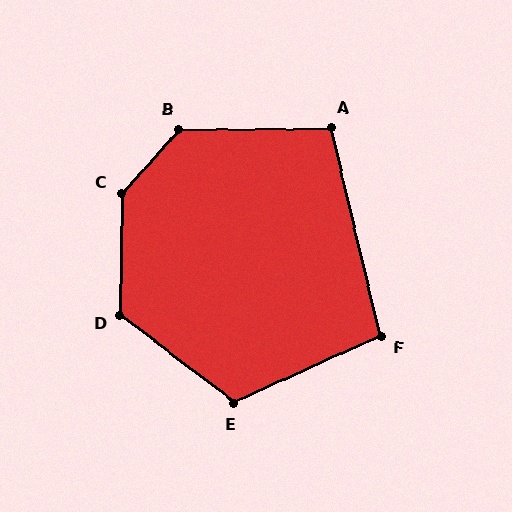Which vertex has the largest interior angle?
C, at approximately 139 degrees.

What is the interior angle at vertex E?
Approximately 118 degrees (obtuse).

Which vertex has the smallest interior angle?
F, at approximately 101 degrees.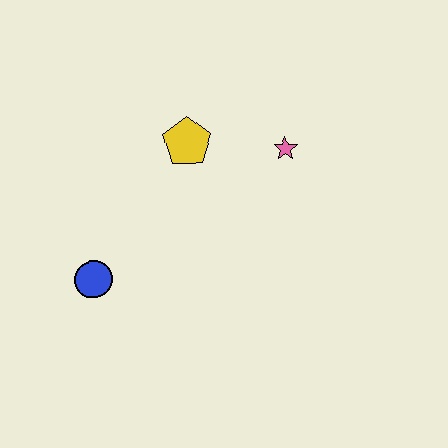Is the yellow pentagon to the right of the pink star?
No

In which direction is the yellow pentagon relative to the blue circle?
The yellow pentagon is above the blue circle.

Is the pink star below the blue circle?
No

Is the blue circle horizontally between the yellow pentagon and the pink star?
No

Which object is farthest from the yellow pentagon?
The blue circle is farthest from the yellow pentagon.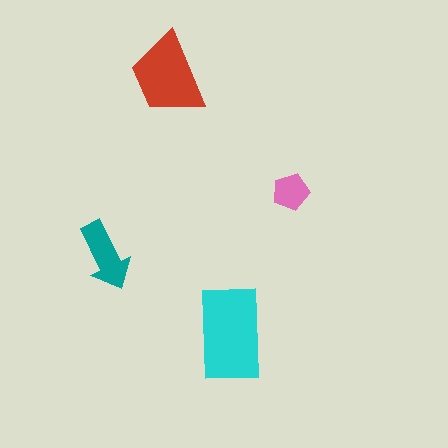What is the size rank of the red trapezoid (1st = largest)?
2nd.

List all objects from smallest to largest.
The pink pentagon, the teal arrow, the red trapezoid, the cyan rectangle.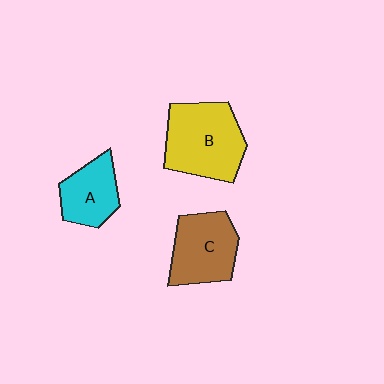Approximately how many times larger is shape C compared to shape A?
Approximately 1.3 times.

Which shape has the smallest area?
Shape A (cyan).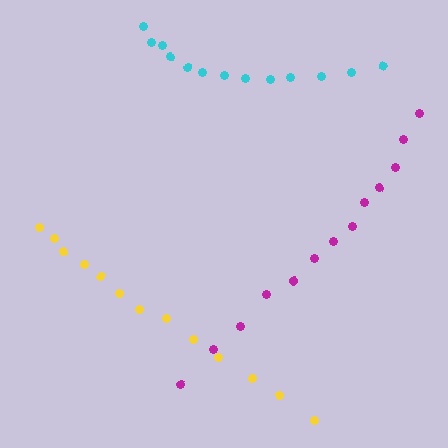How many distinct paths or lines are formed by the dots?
There are 3 distinct paths.